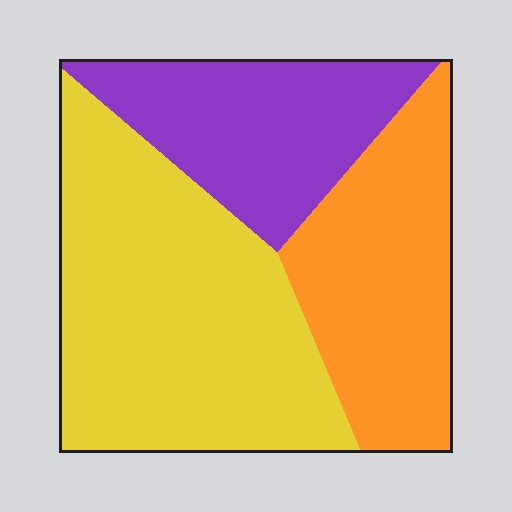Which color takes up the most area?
Yellow, at roughly 45%.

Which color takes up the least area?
Purple, at roughly 25%.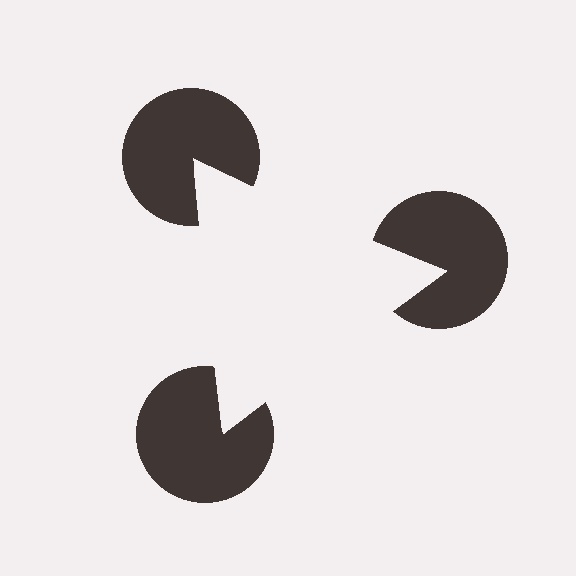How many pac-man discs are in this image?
There are 3 — one at each vertex of the illusory triangle.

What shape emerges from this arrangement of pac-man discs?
An illusory triangle — its edges are inferred from the aligned wedge cuts in the pac-man discs, not physically drawn.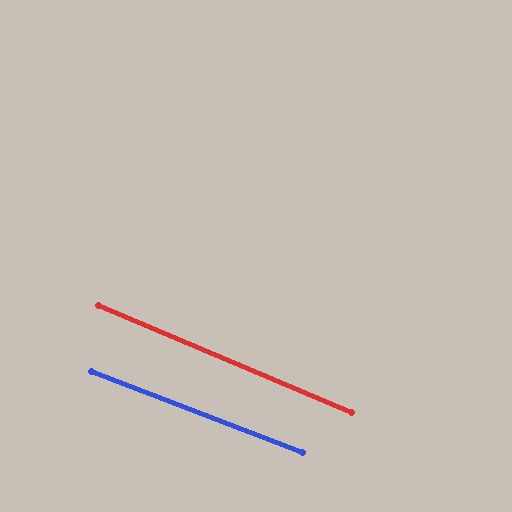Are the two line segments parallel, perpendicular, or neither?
Parallel — their directions differ by only 1.7°.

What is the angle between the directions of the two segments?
Approximately 2 degrees.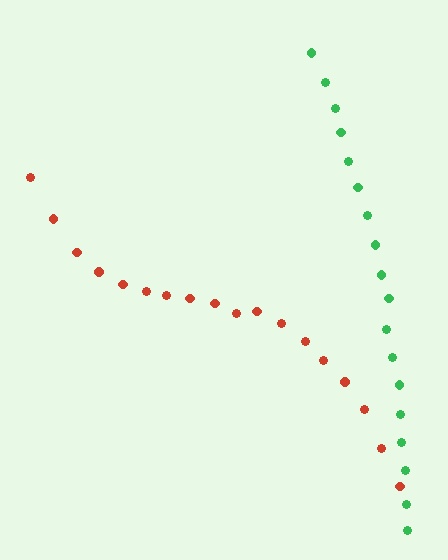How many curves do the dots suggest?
There are 2 distinct paths.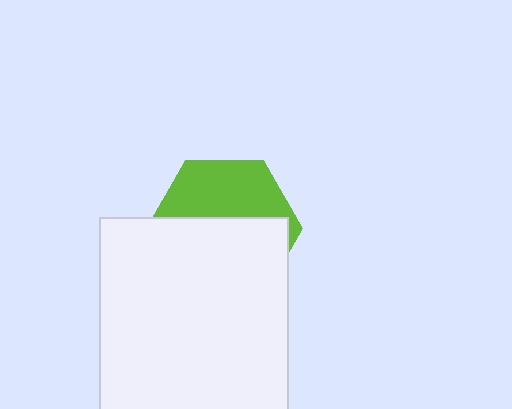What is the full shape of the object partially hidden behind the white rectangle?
The partially hidden object is a lime hexagon.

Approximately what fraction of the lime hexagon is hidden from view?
Roughly 59% of the lime hexagon is hidden behind the white rectangle.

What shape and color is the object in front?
The object in front is a white rectangle.